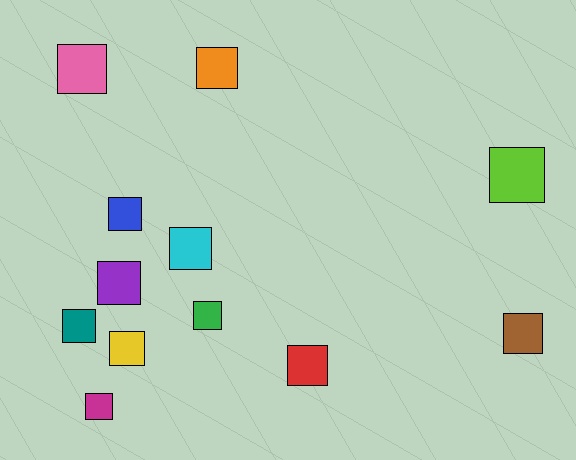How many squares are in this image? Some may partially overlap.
There are 12 squares.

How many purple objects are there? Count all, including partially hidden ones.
There is 1 purple object.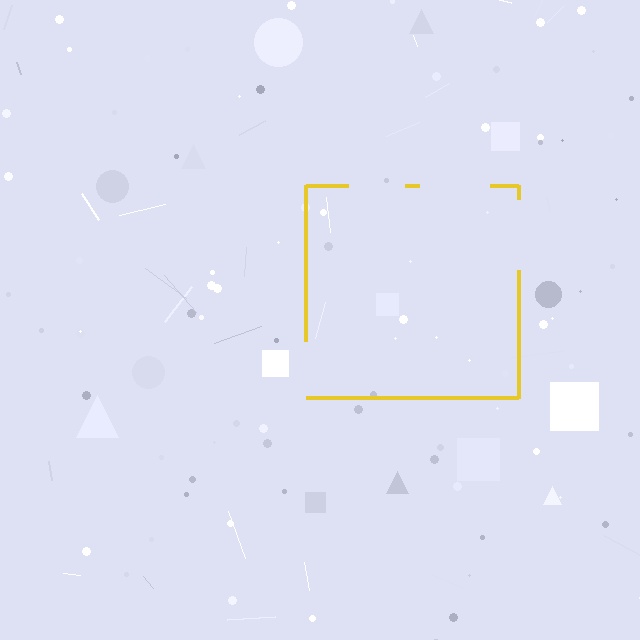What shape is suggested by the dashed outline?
The dashed outline suggests a square.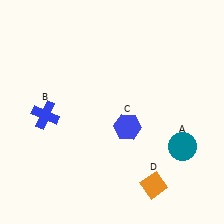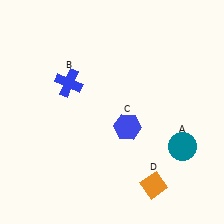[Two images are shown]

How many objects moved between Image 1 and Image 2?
1 object moved between the two images.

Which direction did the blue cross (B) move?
The blue cross (B) moved up.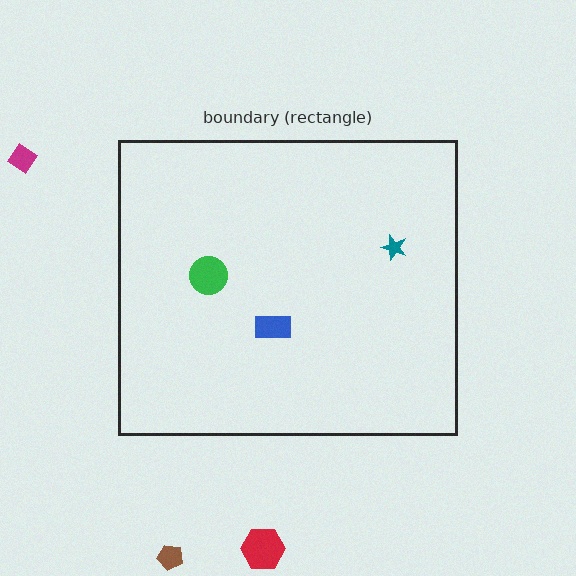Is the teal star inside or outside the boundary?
Inside.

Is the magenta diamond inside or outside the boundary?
Outside.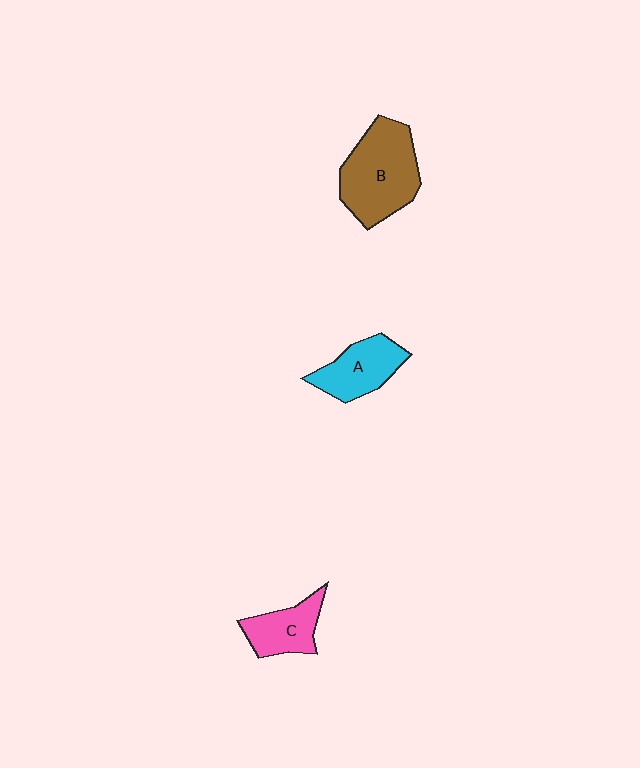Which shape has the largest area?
Shape B (brown).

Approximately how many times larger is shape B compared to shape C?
Approximately 1.9 times.